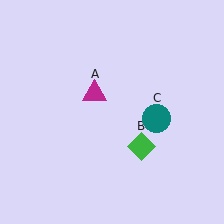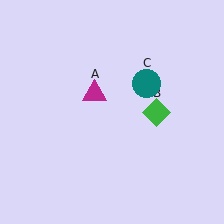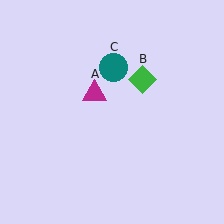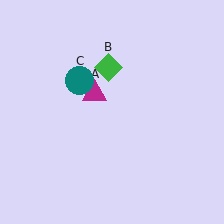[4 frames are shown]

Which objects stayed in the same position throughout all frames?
Magenta triangle (object A) remained stationary.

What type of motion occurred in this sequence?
The green diamond (object B), teal circle (object C) rotated counterclockwise around the center of the scene.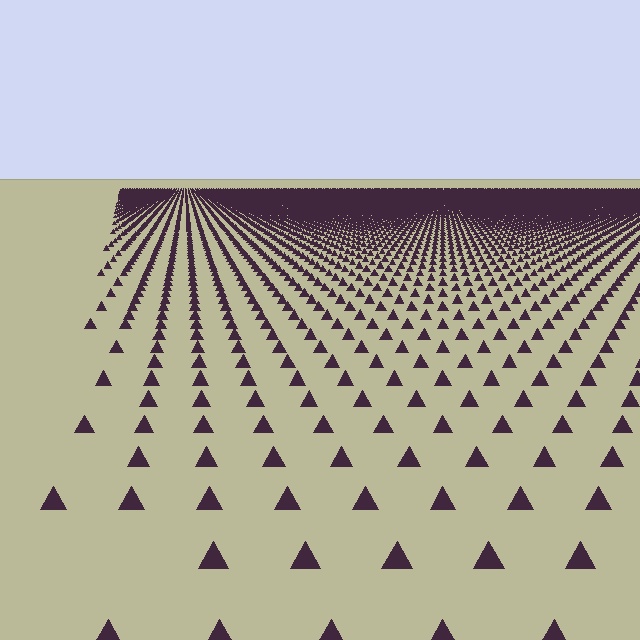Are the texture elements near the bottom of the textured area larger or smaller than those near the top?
Larger. Near the bottom, elements are closer to the viewer and appear at a bigger on-screen size.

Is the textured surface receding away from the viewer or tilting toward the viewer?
The surface is receding away from the viewer. Texture elements get smaller and denser toward the top.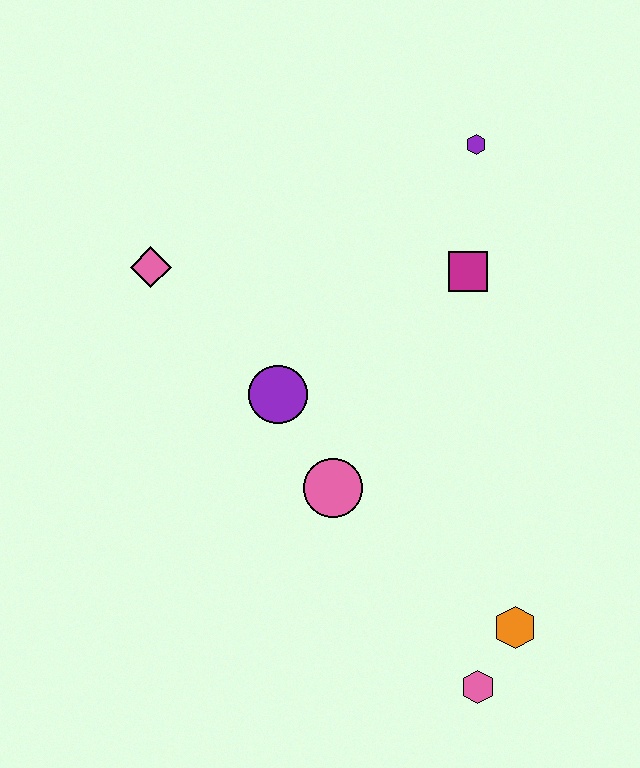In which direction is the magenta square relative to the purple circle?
The magenta square is to the right of the purple circle.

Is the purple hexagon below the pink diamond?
No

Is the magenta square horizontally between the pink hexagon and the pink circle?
Yes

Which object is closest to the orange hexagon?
The pink hexagon is closest to the orange hexagon.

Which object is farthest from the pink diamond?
The pink hexagon is farthest from the pink diamond.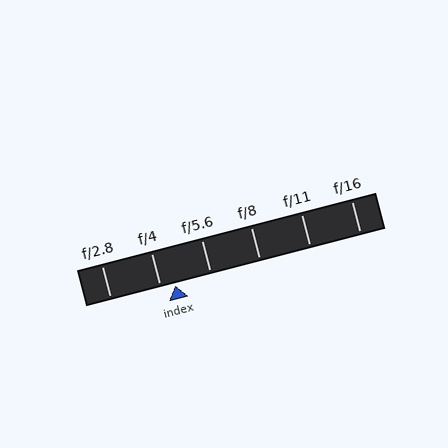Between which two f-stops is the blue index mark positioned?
The index mark is between f/4 and f/5.6.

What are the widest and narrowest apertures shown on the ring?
The widest aperture shown is f/2.8 and the narrowest is f/16.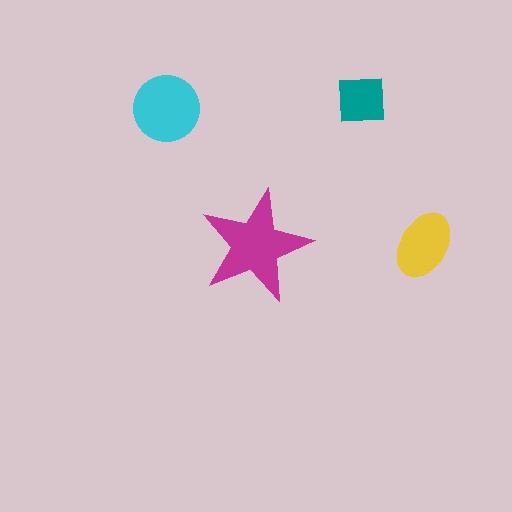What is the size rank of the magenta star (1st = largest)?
1st.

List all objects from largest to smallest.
The magenta star, the cyan circle, the yellow ellipse, the teal square.